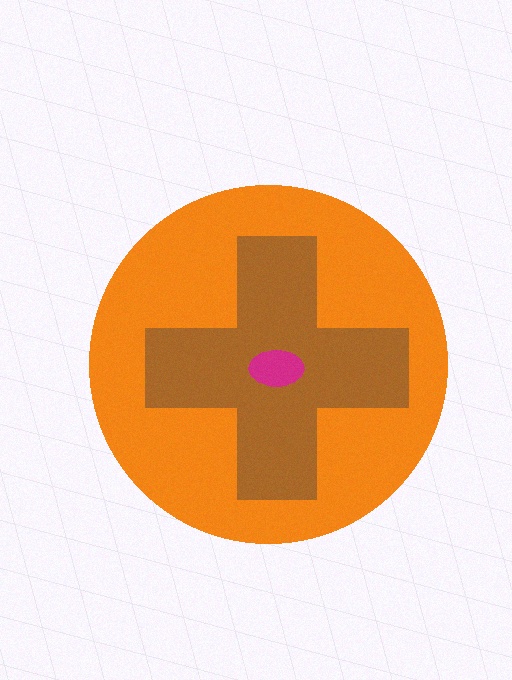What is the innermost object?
The magenta ellipse.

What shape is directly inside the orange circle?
The brown cross.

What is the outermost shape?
The orange circle.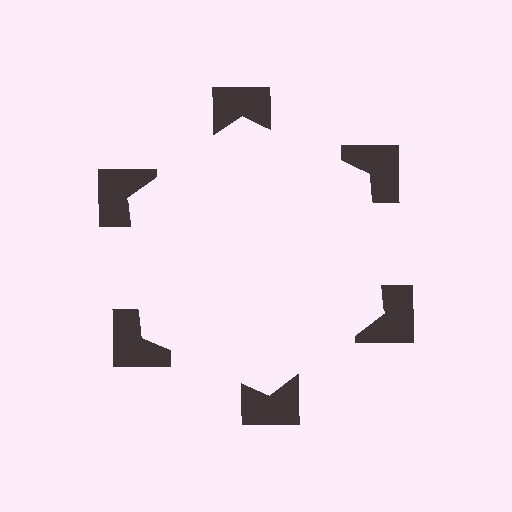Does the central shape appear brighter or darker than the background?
It typically appears slightly brighter than the background, even though no actual brightness change is drawn.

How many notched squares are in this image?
There are 6 — one at each vertex of the illusory hexagon.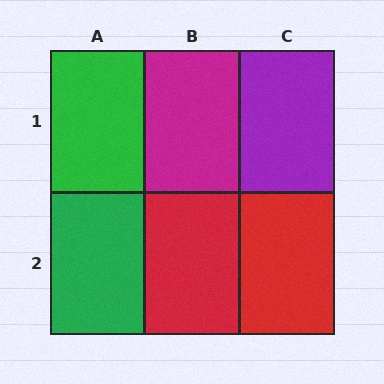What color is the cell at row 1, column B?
Magenta.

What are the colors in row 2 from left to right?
Green, red, red.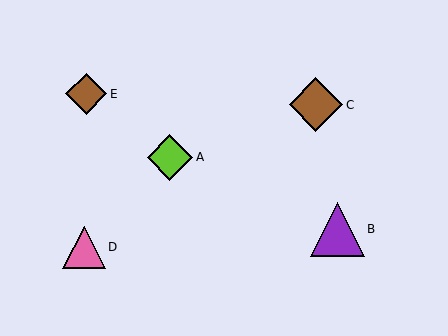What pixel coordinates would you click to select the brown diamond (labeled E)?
Click at (86, 94) to select the brown diamond E.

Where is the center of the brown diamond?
The center of the brown diamond is at (316, 105).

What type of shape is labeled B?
Shape B is a purple triangle.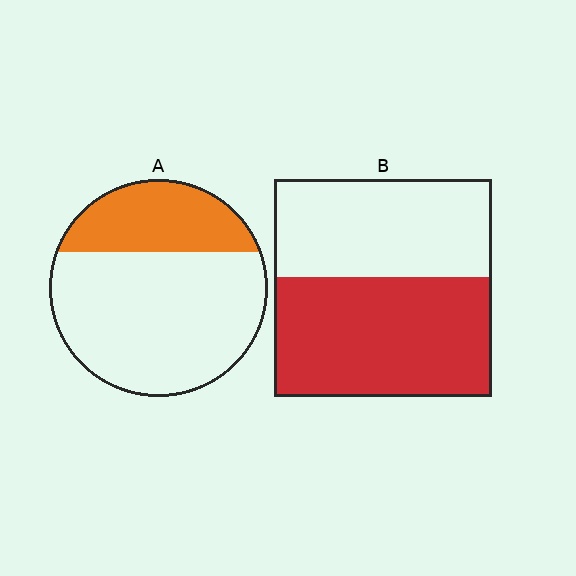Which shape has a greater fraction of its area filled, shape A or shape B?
Shape B.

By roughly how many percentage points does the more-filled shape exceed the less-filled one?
By roughly 25 percentage points (B over A).